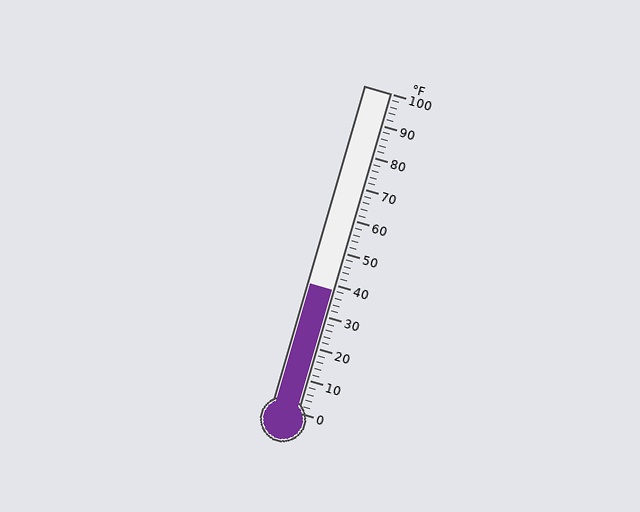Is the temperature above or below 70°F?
The temperature is below 70°F.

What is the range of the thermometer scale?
The thermometer scale ranges from 0°F to 100°F.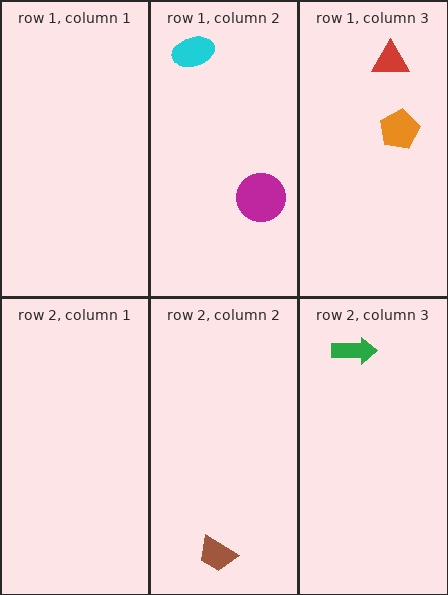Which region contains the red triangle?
The row 1, column 3 region.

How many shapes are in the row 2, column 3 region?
1.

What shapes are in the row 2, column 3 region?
The green arrow.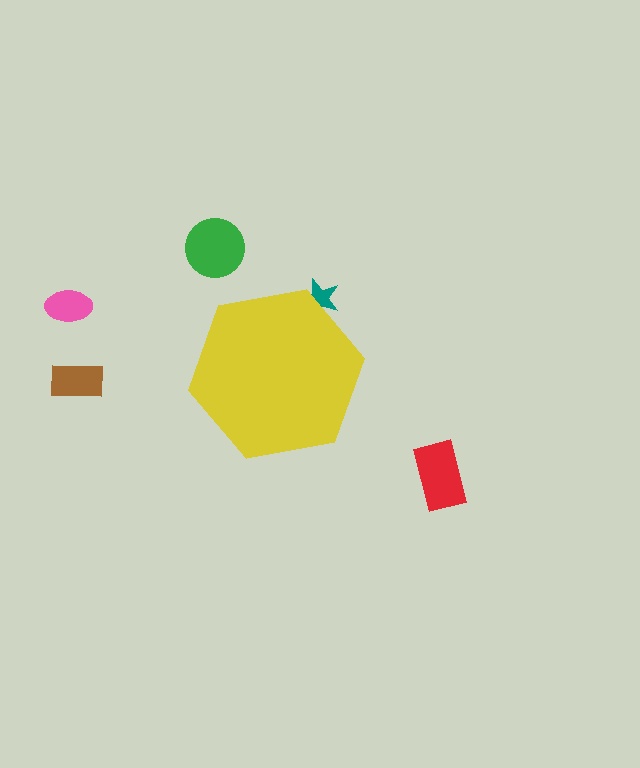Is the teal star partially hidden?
Yes, the teal star is partially hidden behind the yellow hexagon.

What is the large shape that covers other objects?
A yellow hexagon.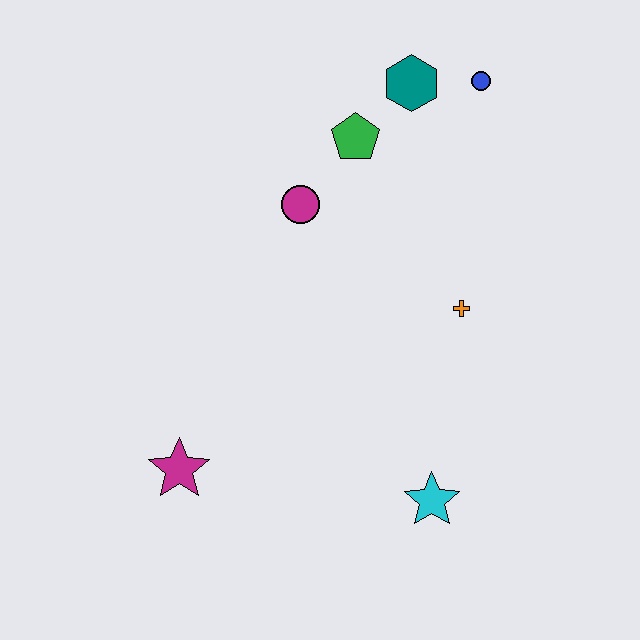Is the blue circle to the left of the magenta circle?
No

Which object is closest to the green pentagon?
The teal hexagon is closest to the green pentagon.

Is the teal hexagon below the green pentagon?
No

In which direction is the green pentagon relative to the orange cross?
The green pentagon is above the orange cross.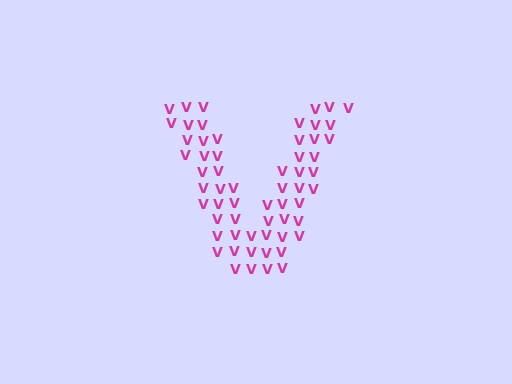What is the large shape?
The large shape is the letter V.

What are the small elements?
The small elements are letter V's.